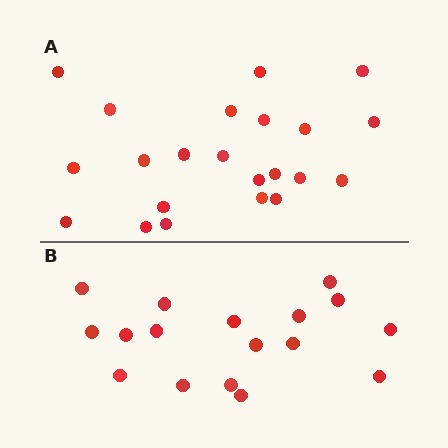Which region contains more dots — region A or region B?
Region A (the top region) has more dots.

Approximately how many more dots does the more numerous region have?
Region A has about 5 more dots than region B.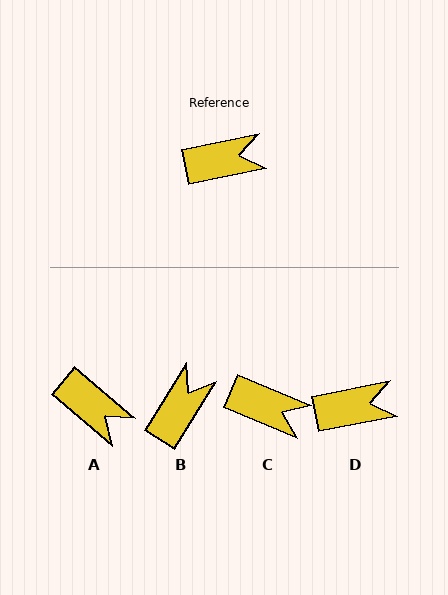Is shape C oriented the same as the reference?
No, it is off by about 34 degrees.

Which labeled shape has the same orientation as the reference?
D.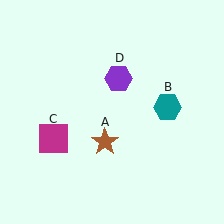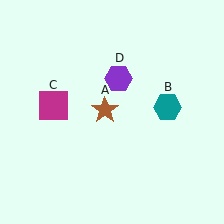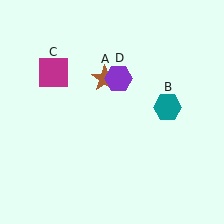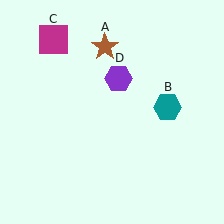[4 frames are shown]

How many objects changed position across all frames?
2 objects changed position: brown star (object A), magenta square (object C).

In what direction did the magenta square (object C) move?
The magenta square (object C) moved up.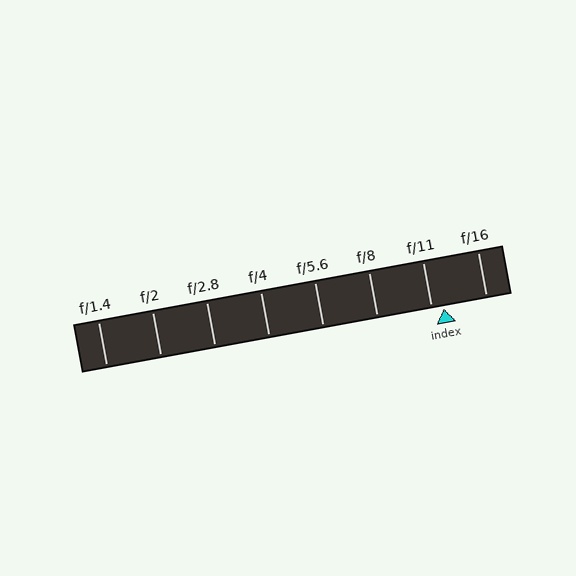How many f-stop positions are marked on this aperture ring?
There are 8 f-stop positions marked.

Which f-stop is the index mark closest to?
The index mark is closest to f/11.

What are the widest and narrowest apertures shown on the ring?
The widest aperture shown is f/1.4 and the narrowest is f/16.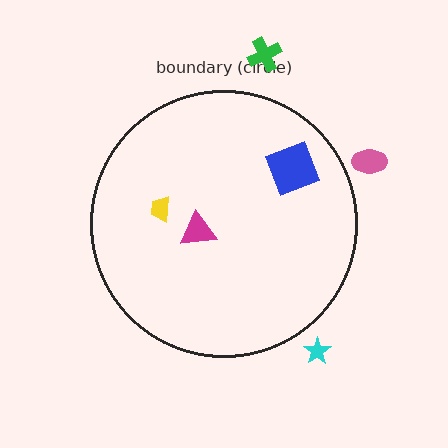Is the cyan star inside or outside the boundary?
Outside.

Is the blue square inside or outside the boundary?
Inside.